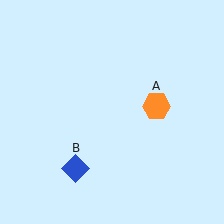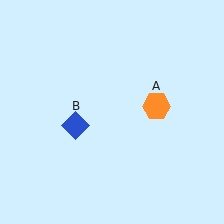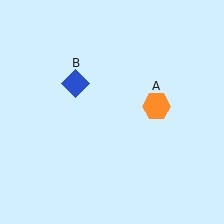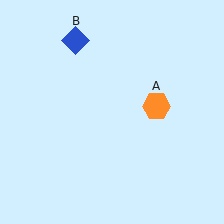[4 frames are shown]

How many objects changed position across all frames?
1 object changed position: blue diamond (object B).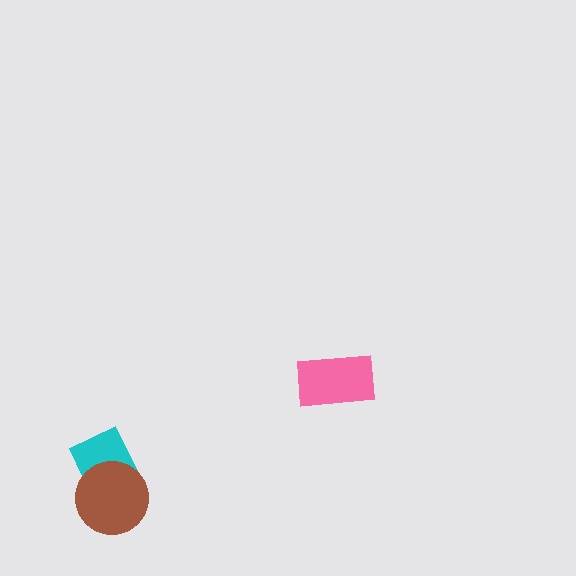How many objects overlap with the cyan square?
1 object overlaps with the cyan square.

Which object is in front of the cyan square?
The brown circle is in front of the cyan square.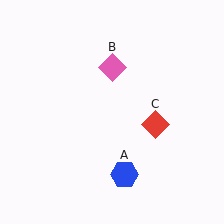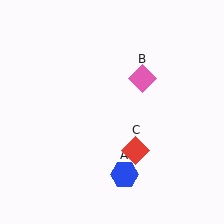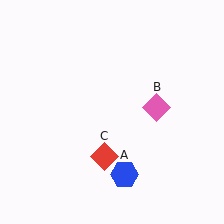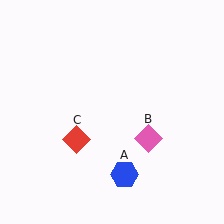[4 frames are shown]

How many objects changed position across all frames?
2 objects changed position: pink diamond (object B), red diamond (object C).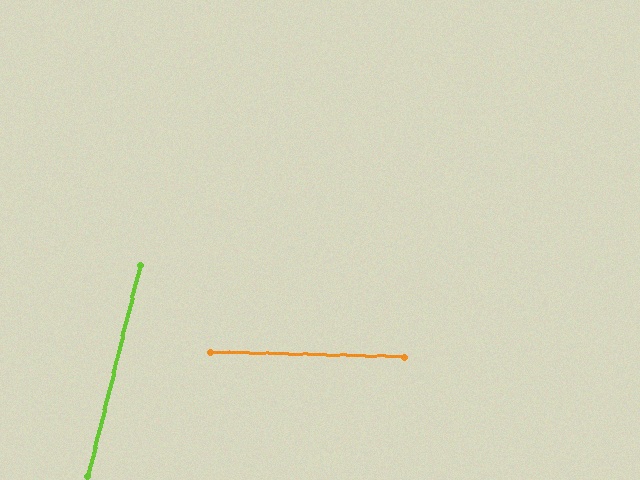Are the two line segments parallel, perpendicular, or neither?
Neither parallel nor perpendicular — they differ by about 77°.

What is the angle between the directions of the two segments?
Approximately 77 degrees.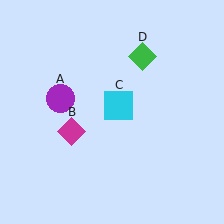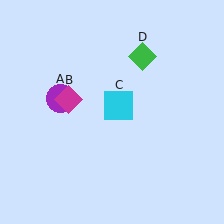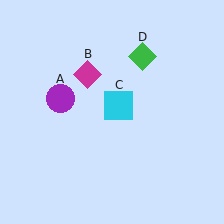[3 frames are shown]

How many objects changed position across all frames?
1 object changed position: magenta diamond (object B).